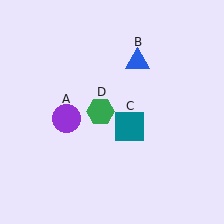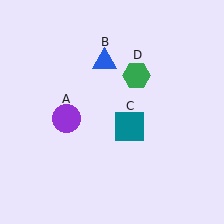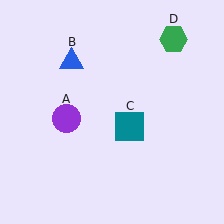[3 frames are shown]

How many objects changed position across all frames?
2 objects changed position: blue triangle (object B), green hexagon (object D).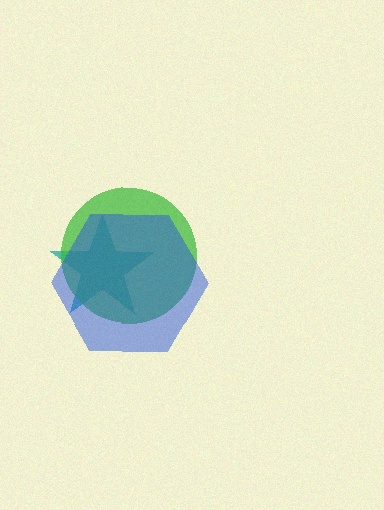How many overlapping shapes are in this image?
There are 3 overlapping shapes in the image.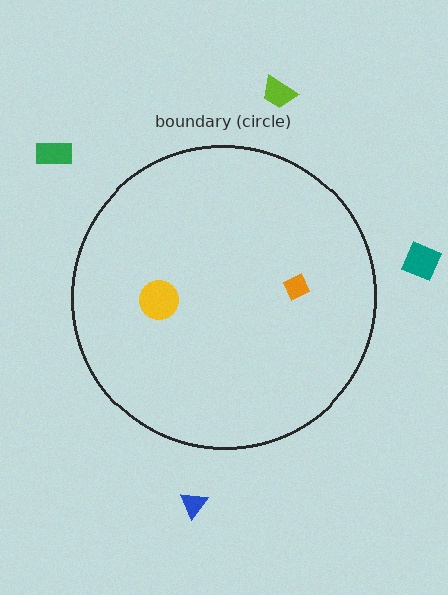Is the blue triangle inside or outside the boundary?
Outside.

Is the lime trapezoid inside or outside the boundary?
Outside.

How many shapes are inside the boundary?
2 inside, 4 outside.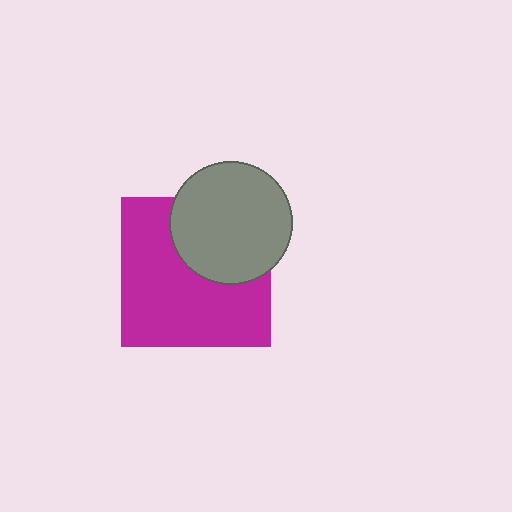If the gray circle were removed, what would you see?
You would see the complete magenta square.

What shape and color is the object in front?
The object in front is a gray circle.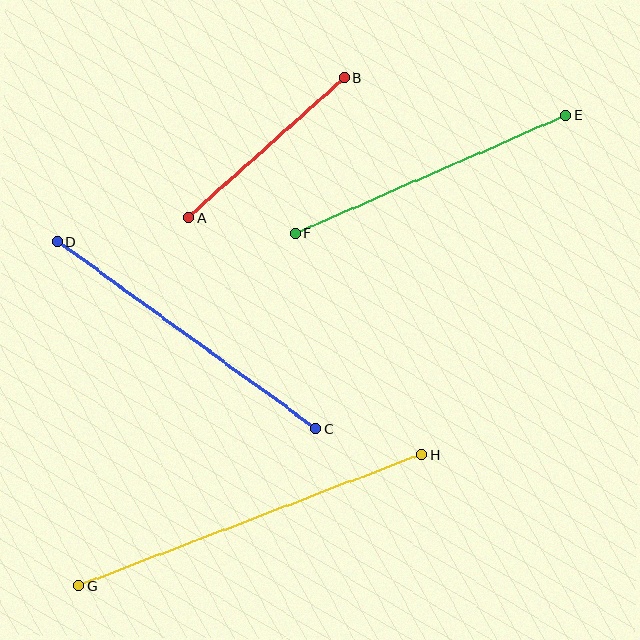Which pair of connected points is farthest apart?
Points G and H are farthest apart.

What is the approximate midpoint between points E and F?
The midpoint is at approximately (431, 174) pixels.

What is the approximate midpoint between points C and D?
The midpoint is at approximately (187, 335) pixels.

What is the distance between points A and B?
The distance is approximately 210 pixels.